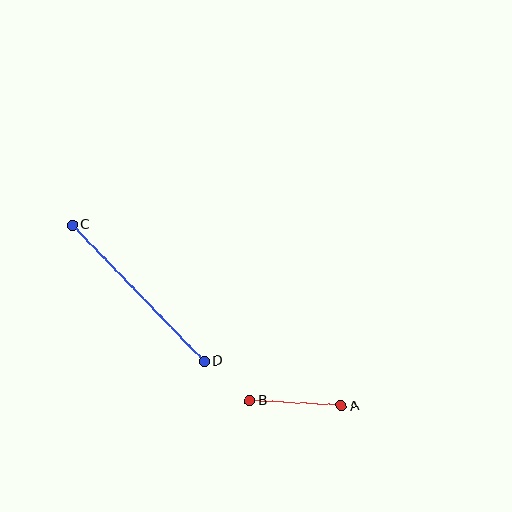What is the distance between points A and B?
The distance is approximately 91 pixels.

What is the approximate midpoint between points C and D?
The midpoint is at approximately (138, 293) pixels.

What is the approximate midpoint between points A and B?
The midpoint is at approximately (296, 403) pixels.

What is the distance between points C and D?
The distance is approximately 190 pixels.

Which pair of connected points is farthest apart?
Points C and D are farthest apart.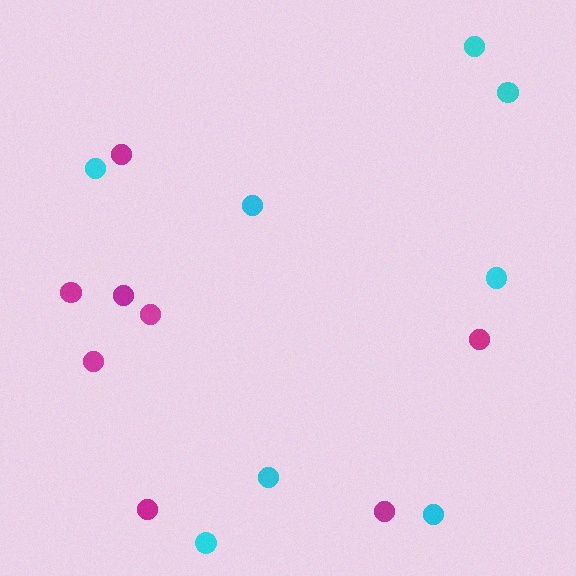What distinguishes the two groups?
There are 2 groups: one group of cyan circles (8) and one group of magenta circles (8).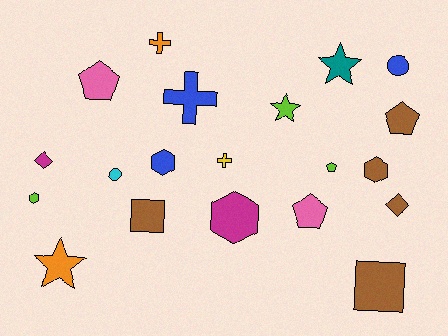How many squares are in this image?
There are 2 squares.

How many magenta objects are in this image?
There are 2 magenta objects.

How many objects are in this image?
There are 20 objects.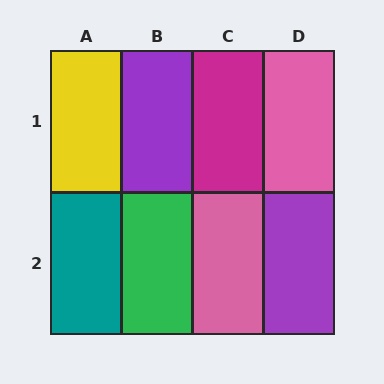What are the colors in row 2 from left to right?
Teal, green, pink, purple.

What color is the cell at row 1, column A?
Yellow.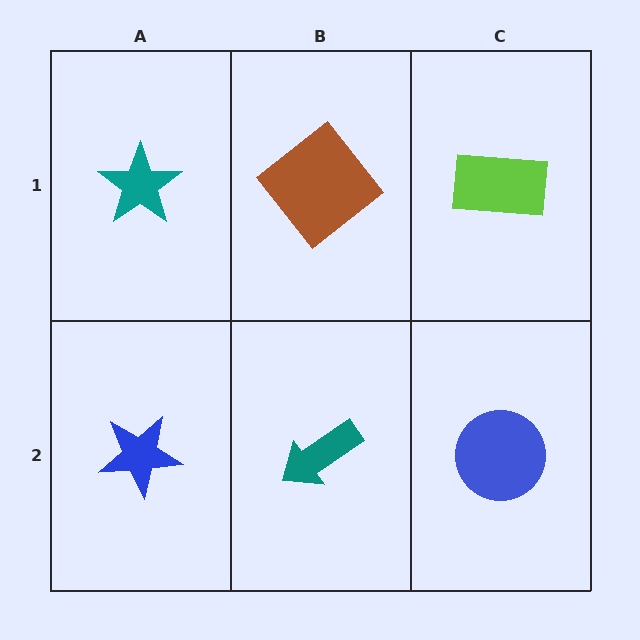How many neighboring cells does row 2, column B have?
3.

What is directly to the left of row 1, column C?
A brown diamond.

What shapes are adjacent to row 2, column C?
A lime rectangle (row 1, column C), a teal arrow (row 2, column B).